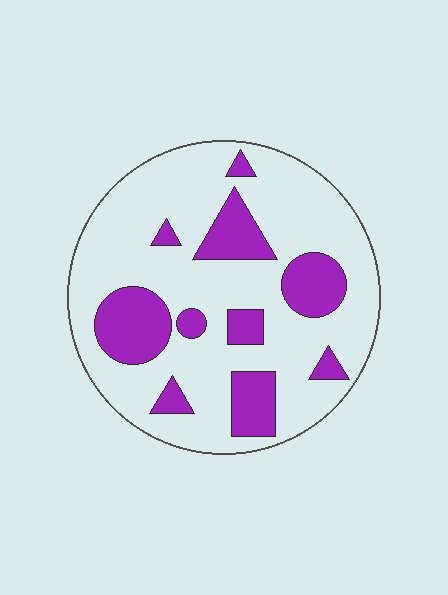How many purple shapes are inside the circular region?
10.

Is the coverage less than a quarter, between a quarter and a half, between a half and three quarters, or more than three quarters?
Less than a quarter.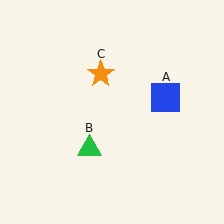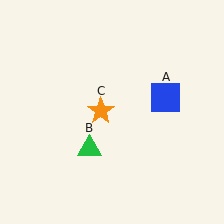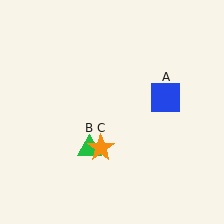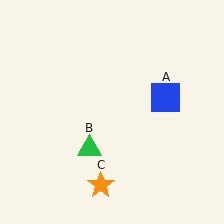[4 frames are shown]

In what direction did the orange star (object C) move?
The orange star (object C) moved down.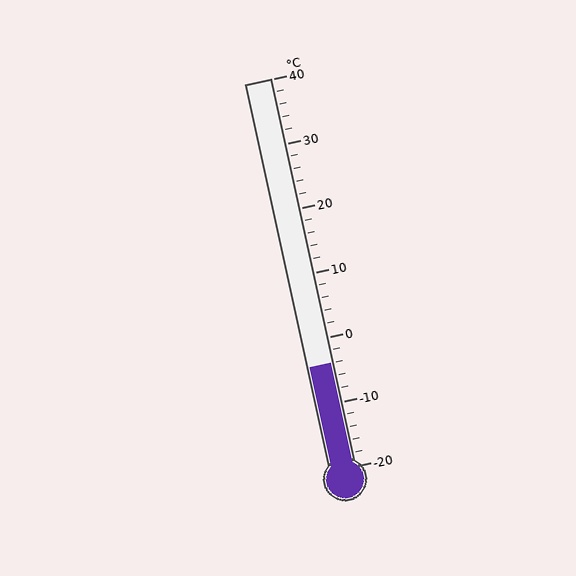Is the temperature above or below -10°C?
The temperature is above -10°C.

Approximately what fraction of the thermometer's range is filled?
The thermometer is filled to approximately 25% of its range.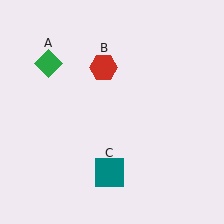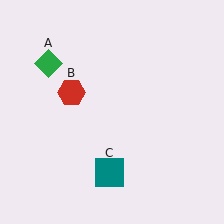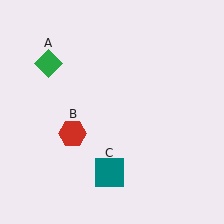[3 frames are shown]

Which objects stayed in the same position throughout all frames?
Green diamond (object A) and teal square (object C) remained stationary.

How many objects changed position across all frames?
1 object changed position: red hexagon (object B).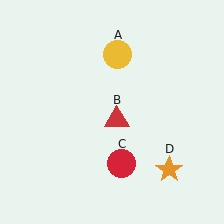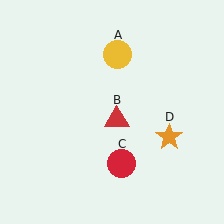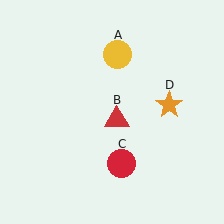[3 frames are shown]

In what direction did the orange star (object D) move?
The orange star (object D) moved up.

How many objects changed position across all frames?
1 object changed position: orange star (object D).